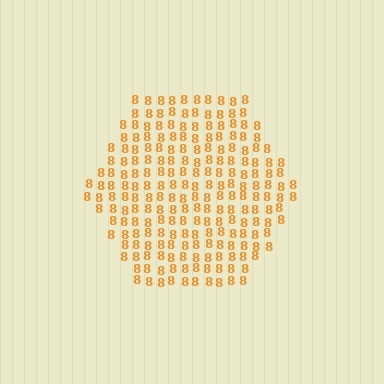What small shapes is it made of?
It is made of small digit 8's.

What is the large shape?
The large shape is a hexagon.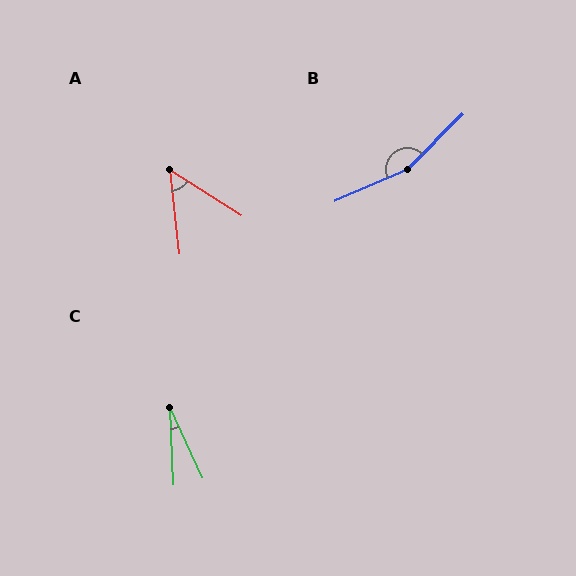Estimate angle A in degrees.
Approximately 51 degrees.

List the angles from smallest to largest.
C (22°), A (51°), B (159°).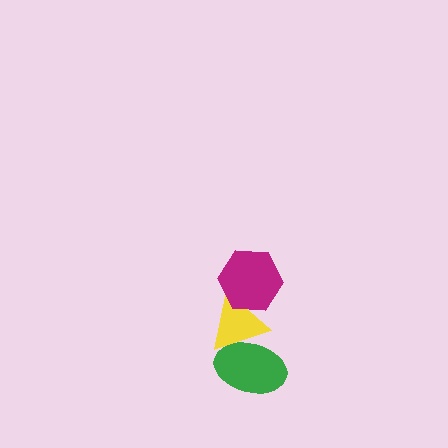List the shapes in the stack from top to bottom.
From top to bottom: the magenta hexagon, the yellow triangle, the green ellipse.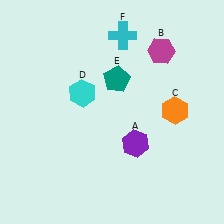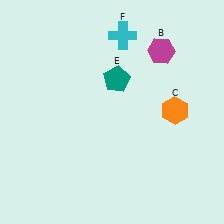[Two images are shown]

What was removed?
The purple hexagon (A), the cyan hexagon (D) were removed in Image 2.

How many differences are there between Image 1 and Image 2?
There are 2 differences between the two images.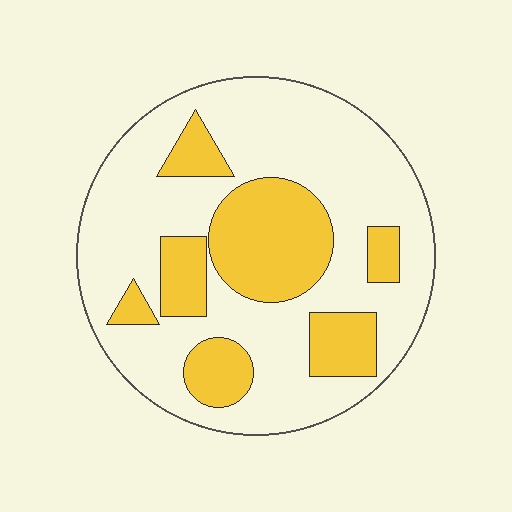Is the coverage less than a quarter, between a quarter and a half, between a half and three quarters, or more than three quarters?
Between a quarter and a half.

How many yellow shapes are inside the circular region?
7.